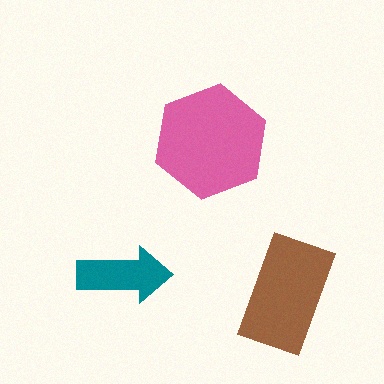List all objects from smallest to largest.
The teal arrow, the brown rectangle, the pink hexagon.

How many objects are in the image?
There are 3 objects in the image.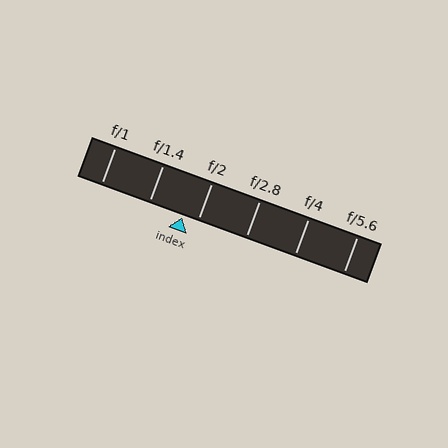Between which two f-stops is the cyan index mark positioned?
The index mark is between f/1.4 and f/2.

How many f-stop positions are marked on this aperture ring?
There are 6 f-stop positions marked.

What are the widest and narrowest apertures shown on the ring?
The widest aperture shown is f/1 and the narrowest is f/5.6.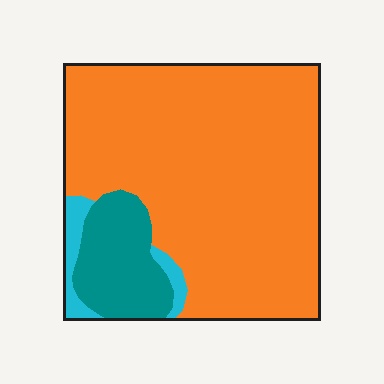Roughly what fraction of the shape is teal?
Teal covers about 15% of the shape.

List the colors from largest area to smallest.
From largest to smallest: orange, teal, cyan.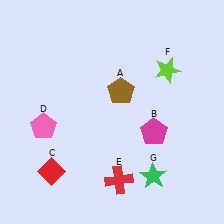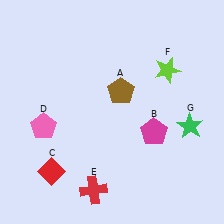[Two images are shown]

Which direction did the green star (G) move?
The green star (G) moved up.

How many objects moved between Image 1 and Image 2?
2 objects moved between the two images.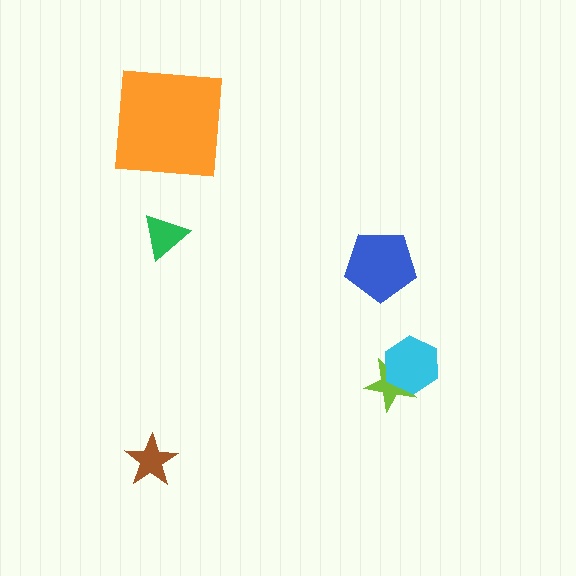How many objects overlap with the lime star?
1 object overlaps with the lime star.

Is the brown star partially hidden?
No, no other shape covers it.